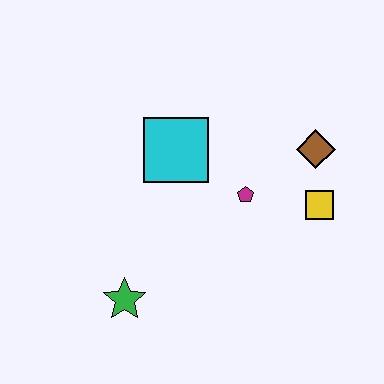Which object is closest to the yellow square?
The brown diamond is closest to the yellow square.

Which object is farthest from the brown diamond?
The green star is farthest from the brown diamond.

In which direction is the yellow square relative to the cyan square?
The yellow square is to the right of the cyan square.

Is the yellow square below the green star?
No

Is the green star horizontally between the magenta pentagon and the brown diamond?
No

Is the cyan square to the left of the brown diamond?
Yes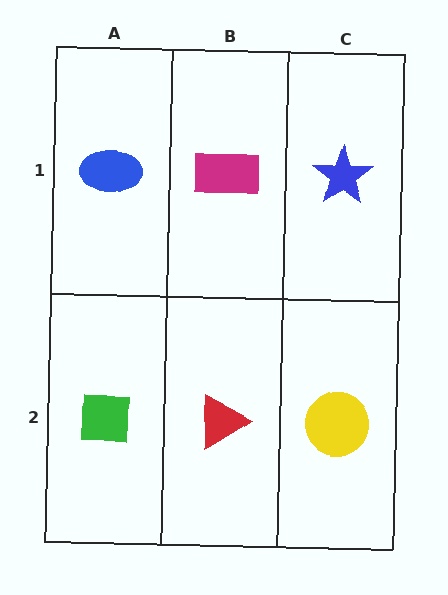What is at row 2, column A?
A green square.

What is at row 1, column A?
A blue ellipse.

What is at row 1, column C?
A blue star.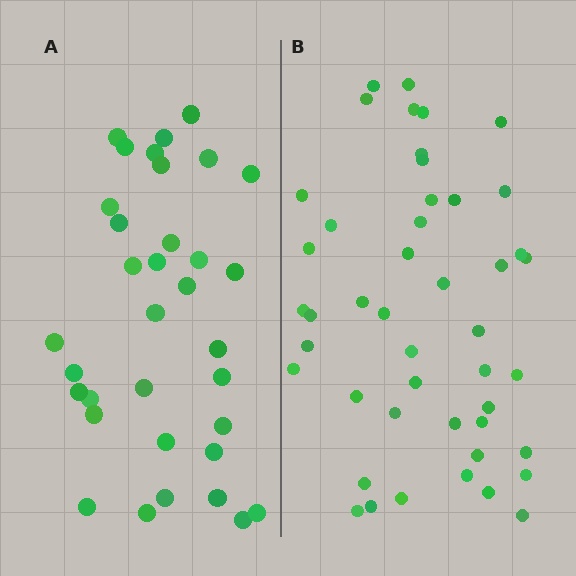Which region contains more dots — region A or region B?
Region B (the right region) has more dots.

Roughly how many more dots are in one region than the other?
Region B has roughly 12 or so more dots than region A.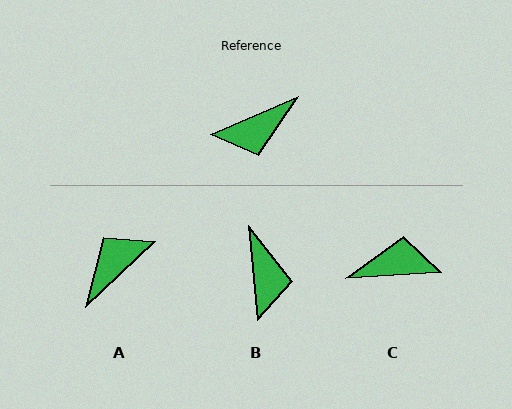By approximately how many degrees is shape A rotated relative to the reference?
Approximately 160 degrees clockwise.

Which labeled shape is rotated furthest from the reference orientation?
C, about 161 degrees away.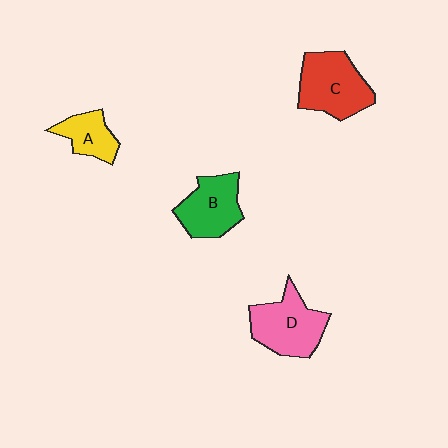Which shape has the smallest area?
Shape A (yellow).